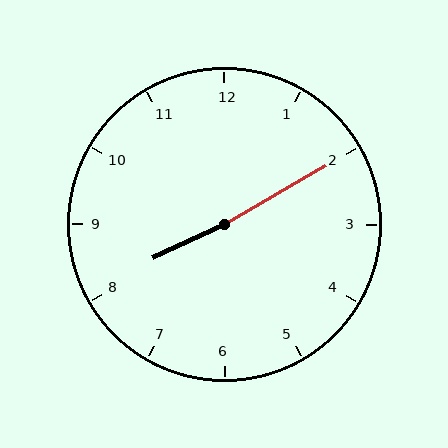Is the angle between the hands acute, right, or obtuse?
It is obtuse.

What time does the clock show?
8:10.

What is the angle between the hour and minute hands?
Approximately 175 degrees.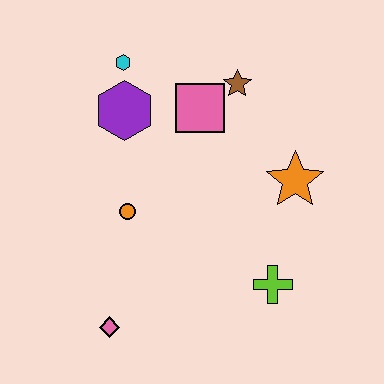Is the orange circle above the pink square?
No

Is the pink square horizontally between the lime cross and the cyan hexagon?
Yes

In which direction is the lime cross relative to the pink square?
The lime cross is below the pink square.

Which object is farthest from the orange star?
The pink diamond is farthest from the orange star.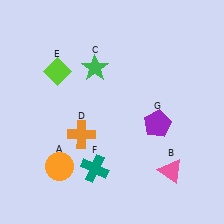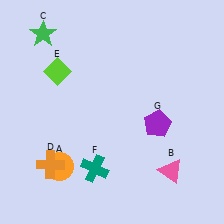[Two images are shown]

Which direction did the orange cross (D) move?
The orange cross (D) moved left.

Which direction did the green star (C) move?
The green star (C) moved left.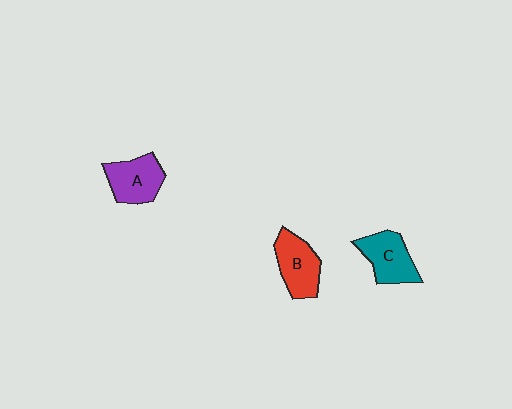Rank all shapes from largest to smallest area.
From largest to smallest: B (red), C (teal), A (purple).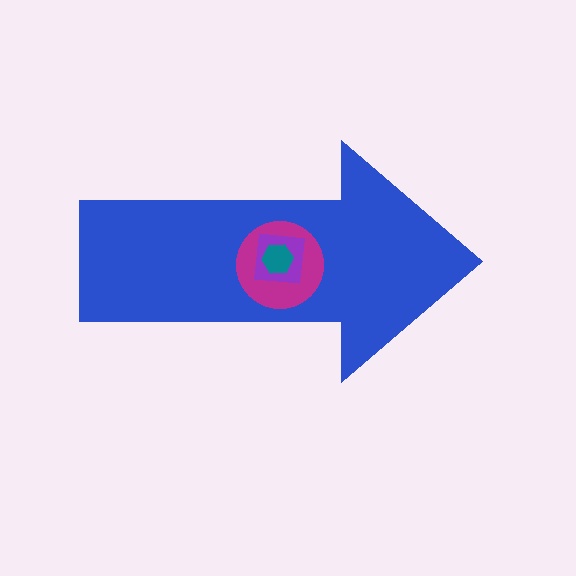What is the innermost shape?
The teal hexagon.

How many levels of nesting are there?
4.